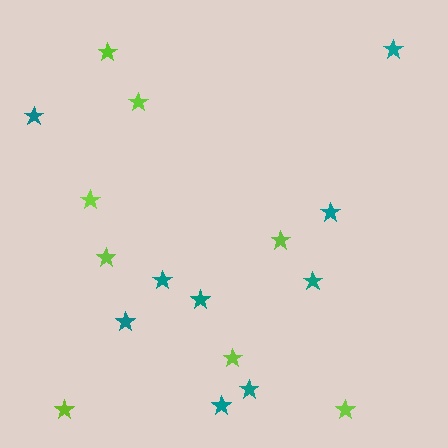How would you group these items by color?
There are 2 groups: one group of lime stars (8) and one group of teal stars (9).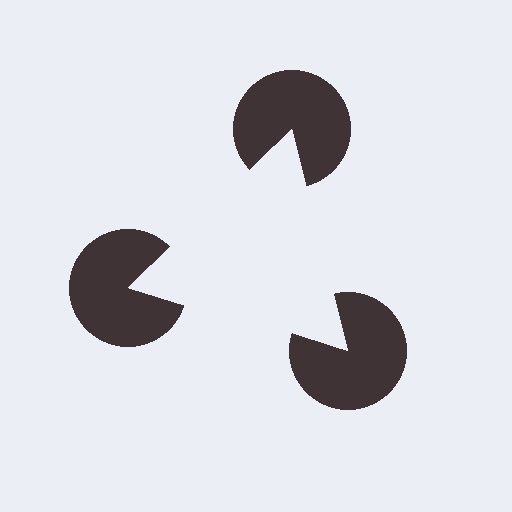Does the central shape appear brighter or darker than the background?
It typically appears slightly brighter than the background, even though no actual brightness change is drawn.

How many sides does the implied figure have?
3 sides.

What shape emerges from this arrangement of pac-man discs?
An illusory triangle — its edges are inferred from the aligned wedge cuts in the pac-man discs, not physically drawn.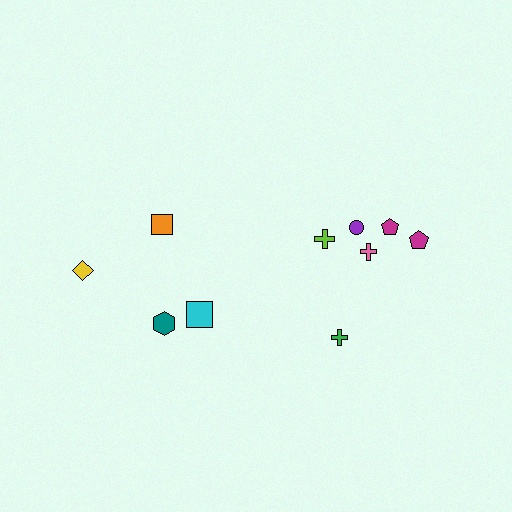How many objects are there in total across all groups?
There are 10 objects.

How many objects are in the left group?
There are 4 objects.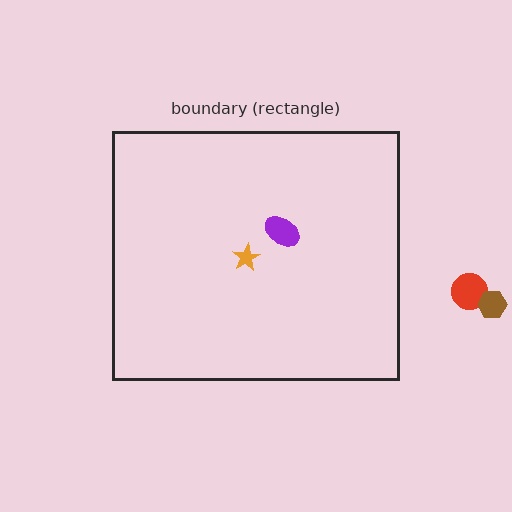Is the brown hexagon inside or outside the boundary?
Outside.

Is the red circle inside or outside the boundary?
Outside.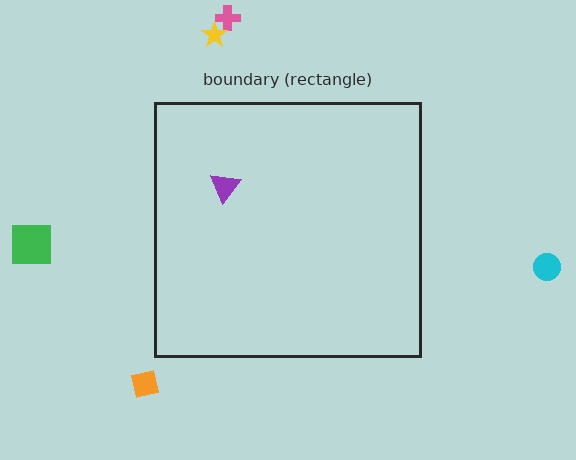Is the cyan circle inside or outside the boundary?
Outside.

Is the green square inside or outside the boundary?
Outside.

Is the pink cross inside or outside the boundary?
Outside.